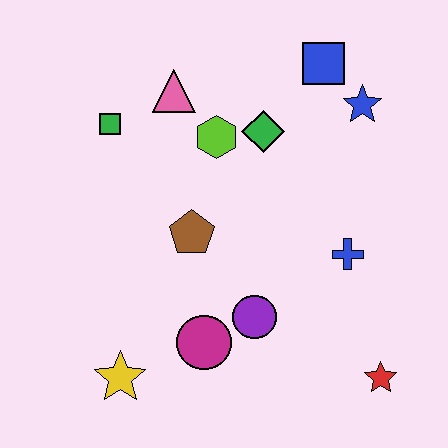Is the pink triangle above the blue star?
Yes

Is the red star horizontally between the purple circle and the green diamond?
No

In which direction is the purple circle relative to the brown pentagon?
The purple circle is below the brown pentagon.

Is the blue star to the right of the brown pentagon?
Yes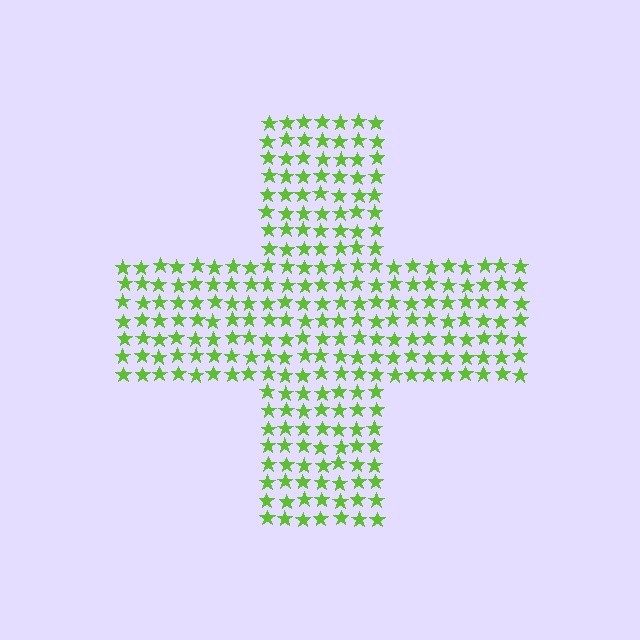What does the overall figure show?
The overall figure shows a cross.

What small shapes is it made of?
It is made of small stars.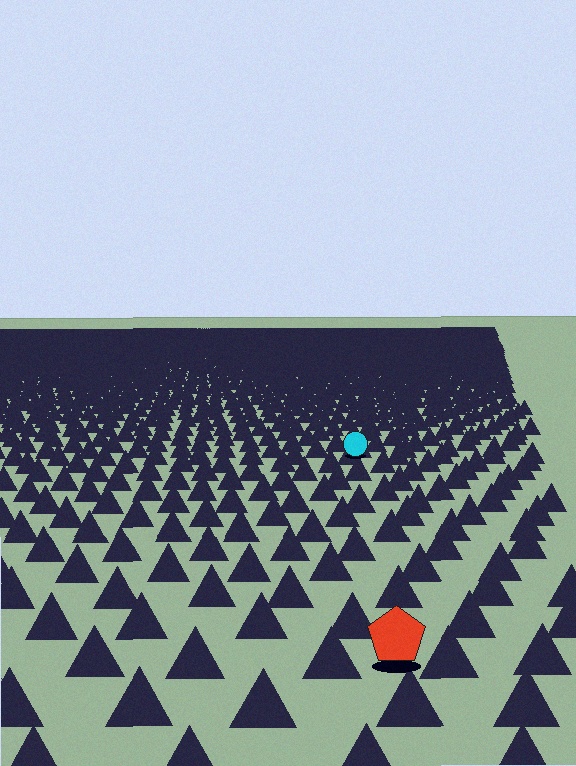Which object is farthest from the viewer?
The cyan circle is farthest from the viewer. It appears smaller and the ground texture around it is denser.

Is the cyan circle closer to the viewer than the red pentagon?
No. The red pentagon is closer — you can tell from the texture gradient: the ground texture is coarser near it.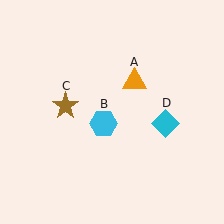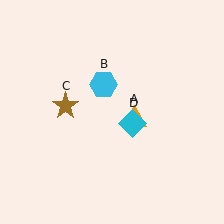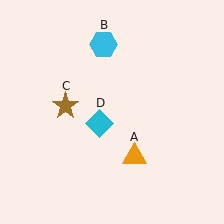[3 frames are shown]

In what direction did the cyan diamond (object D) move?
The cyan diamond (object D) moved left.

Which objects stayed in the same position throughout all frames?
Brown star (object C) remained stationary.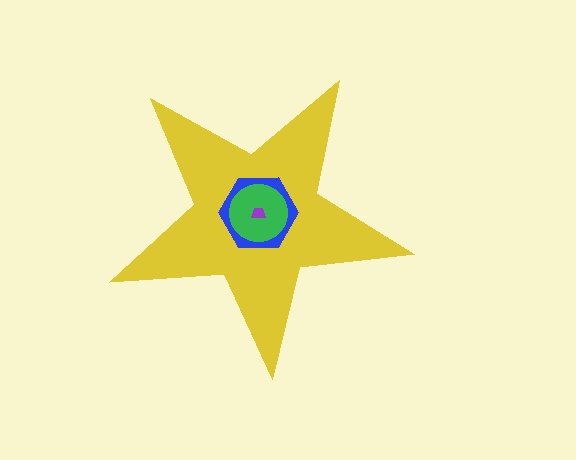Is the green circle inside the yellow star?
Yes.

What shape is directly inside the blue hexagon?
The green circle.